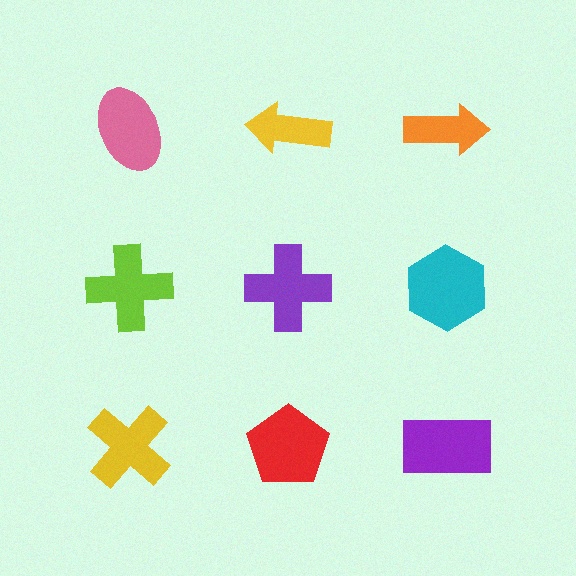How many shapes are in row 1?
3 shapes.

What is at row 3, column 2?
A red pentagon.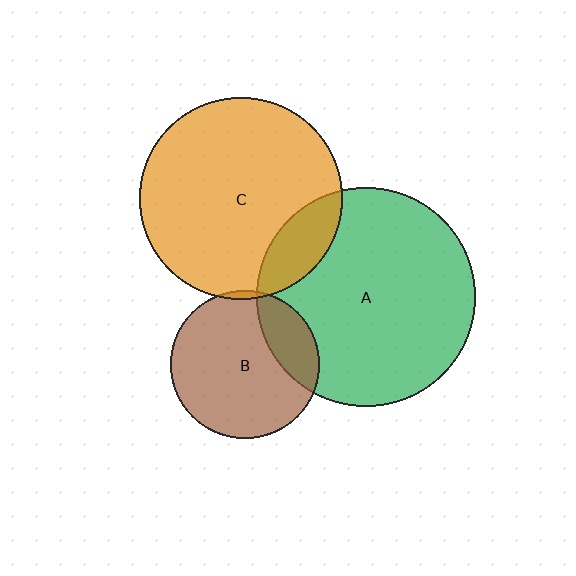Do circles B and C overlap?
Yes.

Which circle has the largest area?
Circle A (green).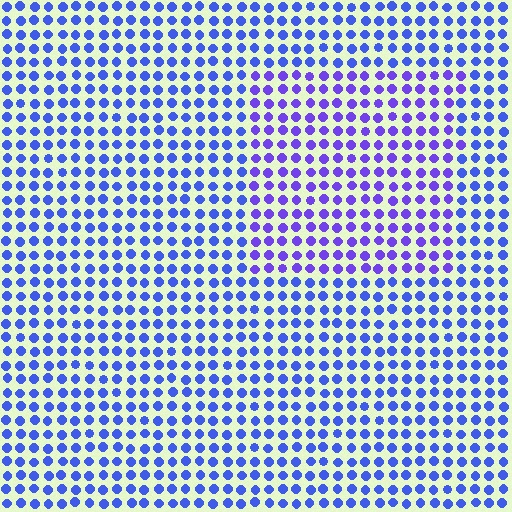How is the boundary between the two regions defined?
The boundary is defined purely by a slight shift in hue (about 27 degrees). Spacing, size, and orientation are identical on both sides.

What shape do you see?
I see a rectangle.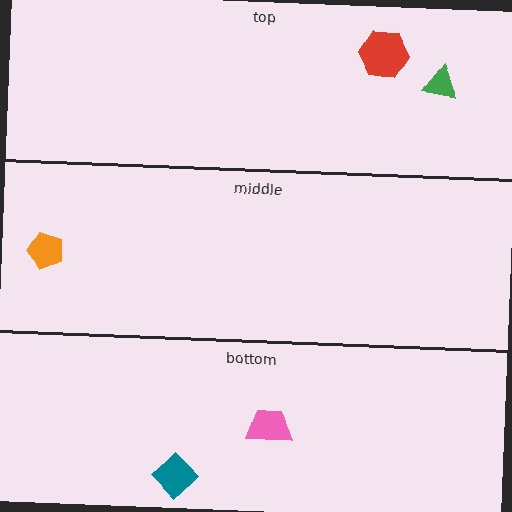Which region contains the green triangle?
The top region.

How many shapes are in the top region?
2.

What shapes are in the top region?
The green triangle, the red hexagon.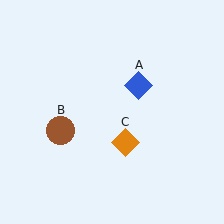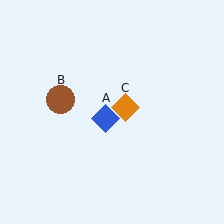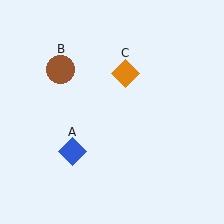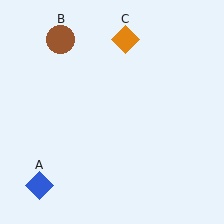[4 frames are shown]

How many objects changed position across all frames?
3 objects changed position: blue diamond (object A), brown circle (object B), orange diamond (object C).